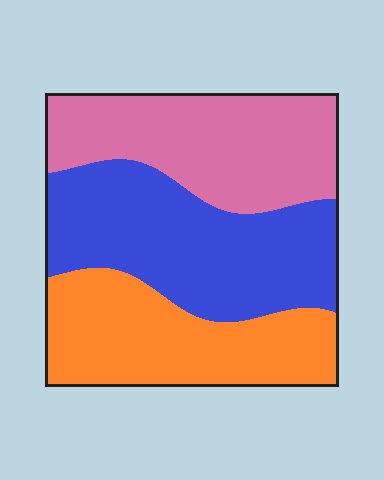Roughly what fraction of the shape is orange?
Orange takes up between a sixth and a third of the shape.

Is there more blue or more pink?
Blue.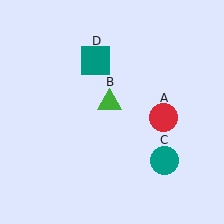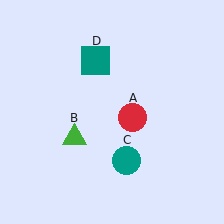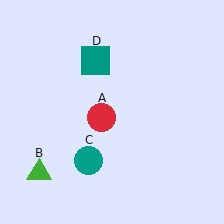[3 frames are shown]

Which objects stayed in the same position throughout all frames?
Teal square (object D) remained stationary.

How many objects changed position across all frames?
3 objects changed position: red circle (object A), green triangle (object B), teal circle (object C).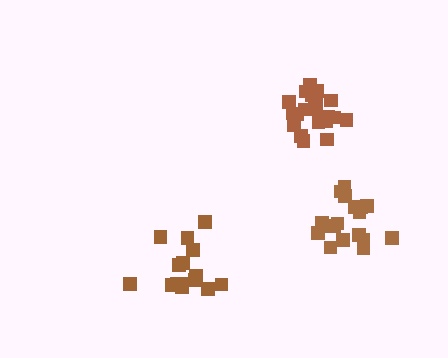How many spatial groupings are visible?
There are 3 spatial groupings.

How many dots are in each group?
Group 1: 21 dots, Group 2: 18 dots, Group 3: 16 dots (55 total).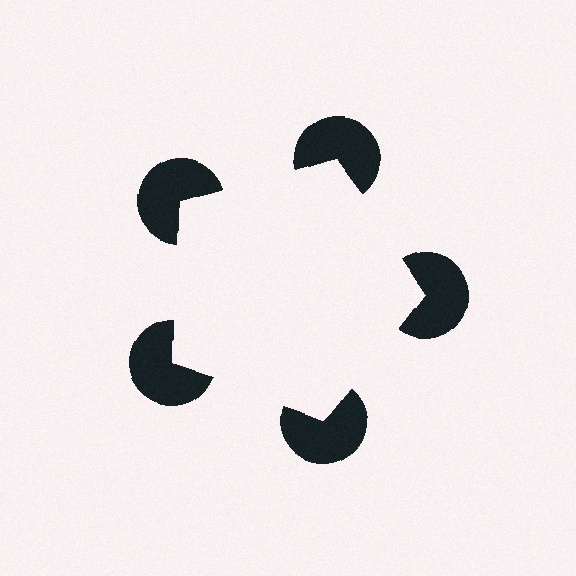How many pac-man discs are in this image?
There are 5 — one at each vertex of the illusory pentagon.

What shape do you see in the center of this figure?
An illusory pentagon — its edges are inferred from the aligned wedge cuts in the pac-man discs, not physically drawn.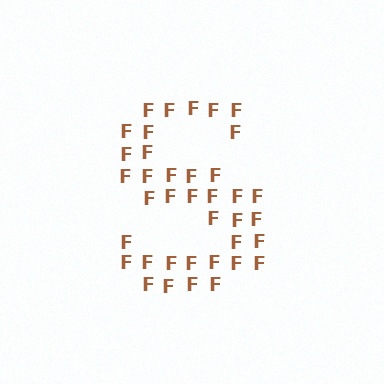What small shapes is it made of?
It is made of small letter F's.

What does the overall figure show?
The overall figure shows the letter S.